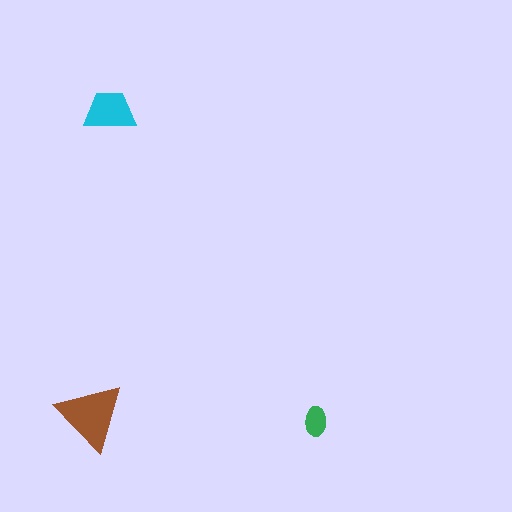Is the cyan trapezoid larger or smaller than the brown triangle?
Smaller.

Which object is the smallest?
The green ellipse.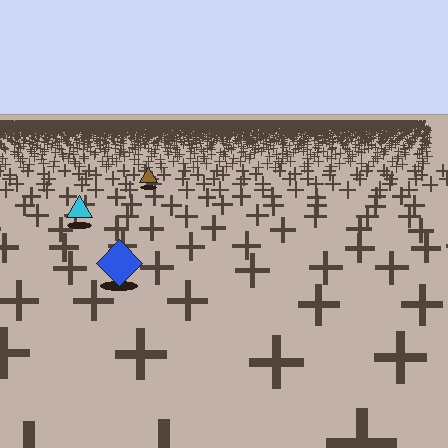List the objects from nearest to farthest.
From nearest to farthest: the blue diamond, the cyan triangle, the brown triangle.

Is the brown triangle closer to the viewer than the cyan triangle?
No. The cyan triangle is closer — you can tell from the texture gradient: the ground texture is coarser near it.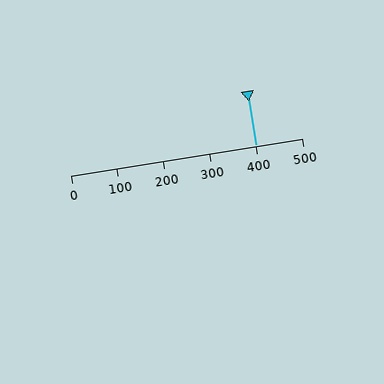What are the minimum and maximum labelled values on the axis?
The axis runs from 0 to 500.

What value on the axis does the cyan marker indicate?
The marker indicates approximately 400.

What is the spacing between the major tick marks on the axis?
The major ticks are spaced 100 apart.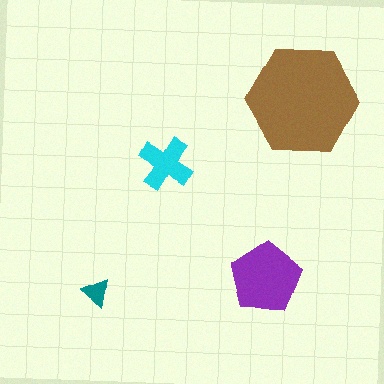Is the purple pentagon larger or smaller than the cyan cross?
Larger.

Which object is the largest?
The brown hexagon.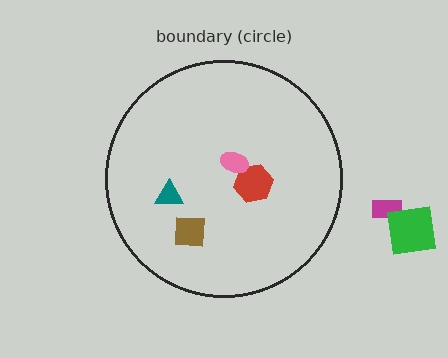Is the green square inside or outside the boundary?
Outside.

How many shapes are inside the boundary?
4 inside, 2 outside.